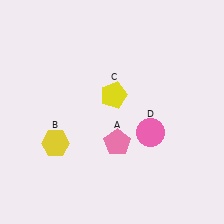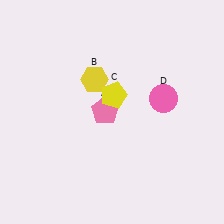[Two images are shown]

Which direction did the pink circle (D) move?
The pink circle (D) moved up.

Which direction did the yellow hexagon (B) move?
The yellow hexagon (B) moved up.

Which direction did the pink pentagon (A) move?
The pink pentagon (A) moved up.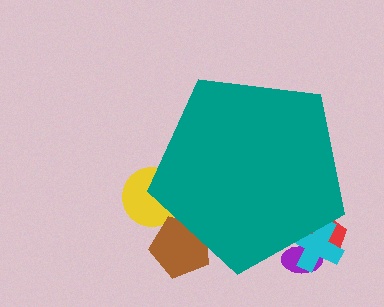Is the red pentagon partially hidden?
Yes, the red pentagon is partially hidden behind the teal pentagon.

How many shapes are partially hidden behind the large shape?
5 shapes are partially hidden.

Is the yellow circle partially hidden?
Yes, the yellow circle is partially hidden behind the teal pentagon.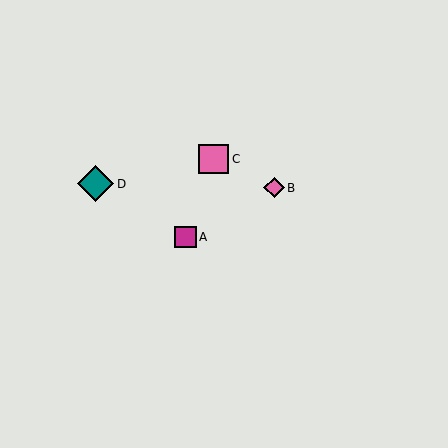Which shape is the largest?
The teal diamond (labeled D) is the largest.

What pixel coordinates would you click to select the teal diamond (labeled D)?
Click at (95, 184) to select the teal diamond D.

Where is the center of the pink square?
The center of the pink square is at (214, 159).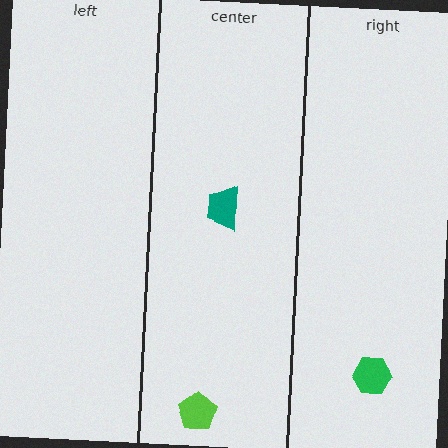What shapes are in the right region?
The green hexagon.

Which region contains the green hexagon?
The right region.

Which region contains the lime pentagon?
The center region.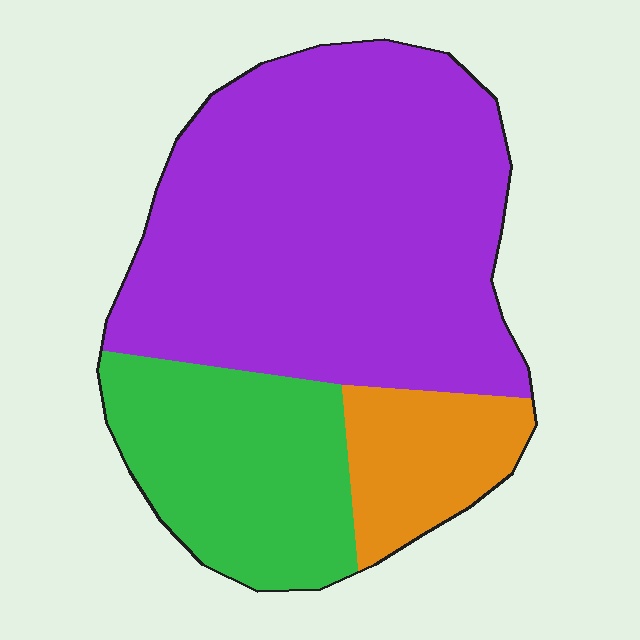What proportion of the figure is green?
Green covers 25% of the figure.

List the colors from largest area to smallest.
From largest to smallest: purple, green, orange.